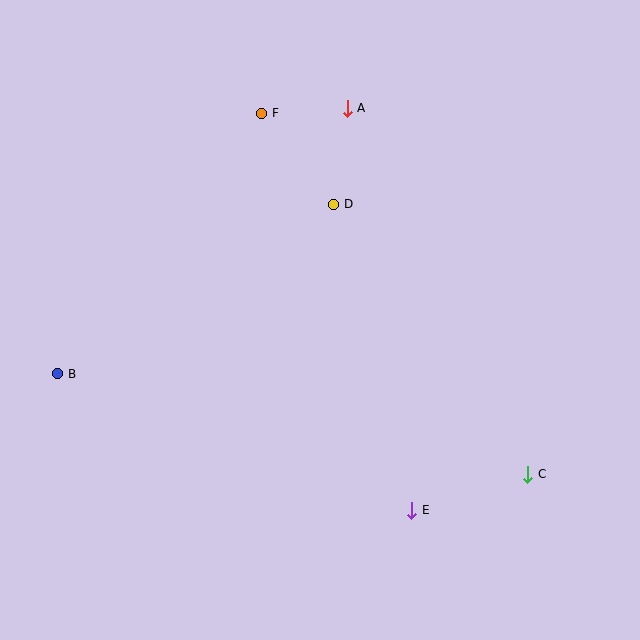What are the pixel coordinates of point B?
Point B is at (58, 374).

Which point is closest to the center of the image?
Point D at (334, 204) is closest to the center.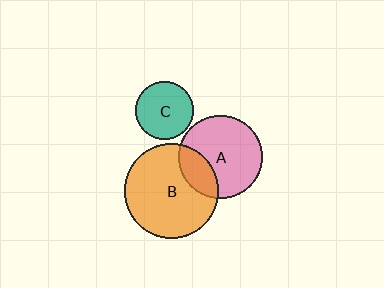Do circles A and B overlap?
Yes.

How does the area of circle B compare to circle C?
Approximately 2.6 times.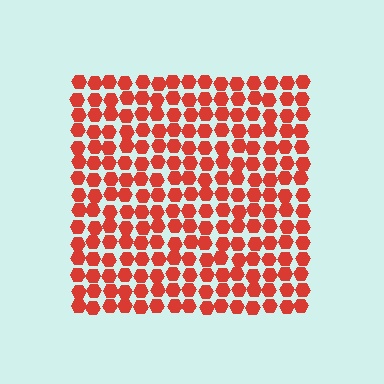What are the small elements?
The small elements are hexagons.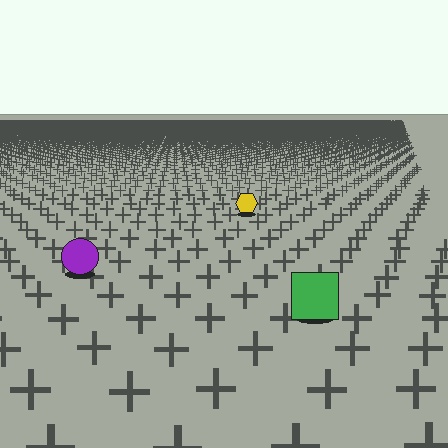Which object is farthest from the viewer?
The yellow hexagon is farthest from the viewer. It appears smaller and the ground texture around it is denser.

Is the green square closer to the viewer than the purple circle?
Yes. The green square is closer — you can tell from the texture gradient: the ground texture is coarser near it.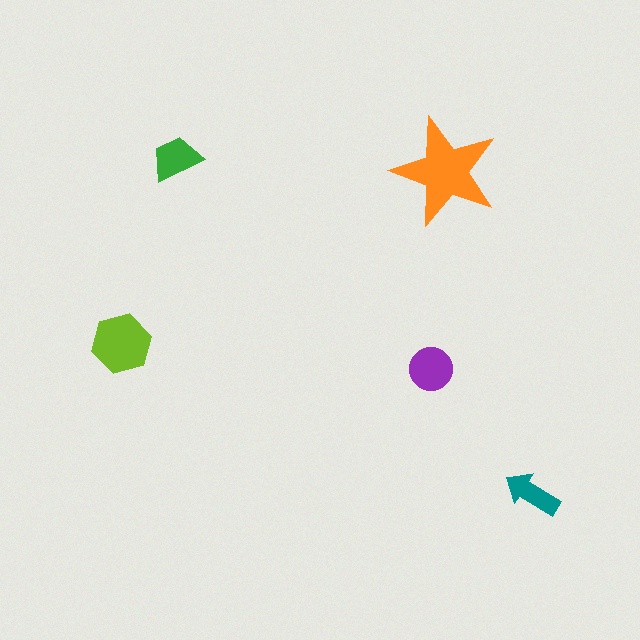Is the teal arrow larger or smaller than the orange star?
Smaller.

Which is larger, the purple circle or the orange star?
The orange star.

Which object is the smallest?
The teal arrow.